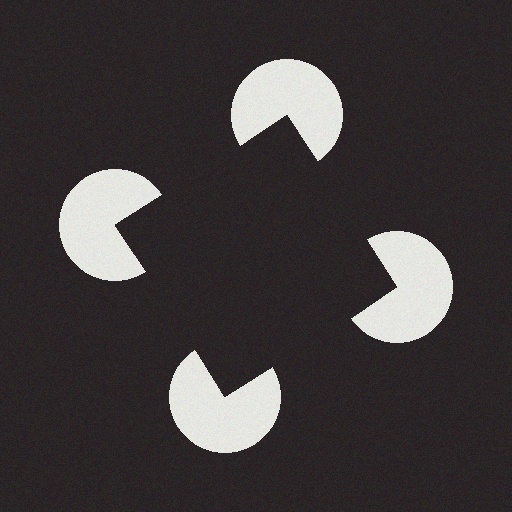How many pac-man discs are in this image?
There are 4 — one at each vertex of the illusory square.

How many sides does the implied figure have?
4 sides.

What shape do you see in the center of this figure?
An illusory square — its edges are inferred from the aligned wedge cuts in the pac-man discs, not physically drawn.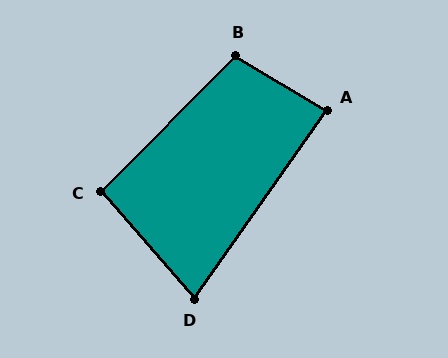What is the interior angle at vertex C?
Approximately 94 degrees (approximately right).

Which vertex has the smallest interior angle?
D, at approximately 76 degrees.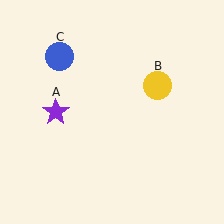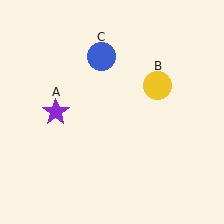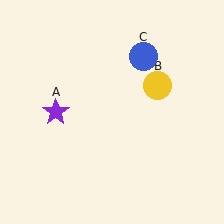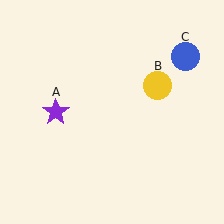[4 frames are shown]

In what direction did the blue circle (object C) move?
The blue circle (object C) moved right.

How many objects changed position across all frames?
1 object changed position: blue circle (object C).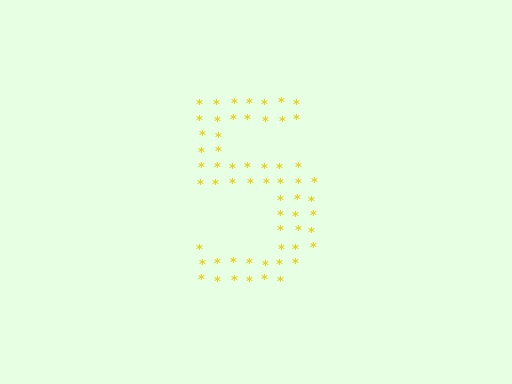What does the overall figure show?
The overall figure shows the digit 5.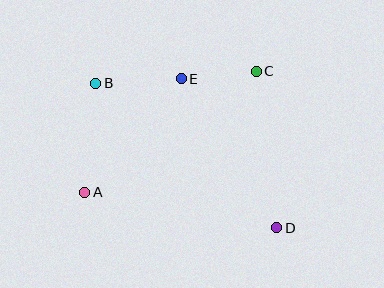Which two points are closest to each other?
Points C and E are closest to each other.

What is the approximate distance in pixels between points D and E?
The distance between D and E is approximately 177 pixels.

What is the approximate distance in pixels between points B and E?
The distance between B and E is approximately 85 pixels.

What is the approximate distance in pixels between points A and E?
The distance between A and E is approximately 149 pixels.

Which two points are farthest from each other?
Points B and D are farthest from each other.